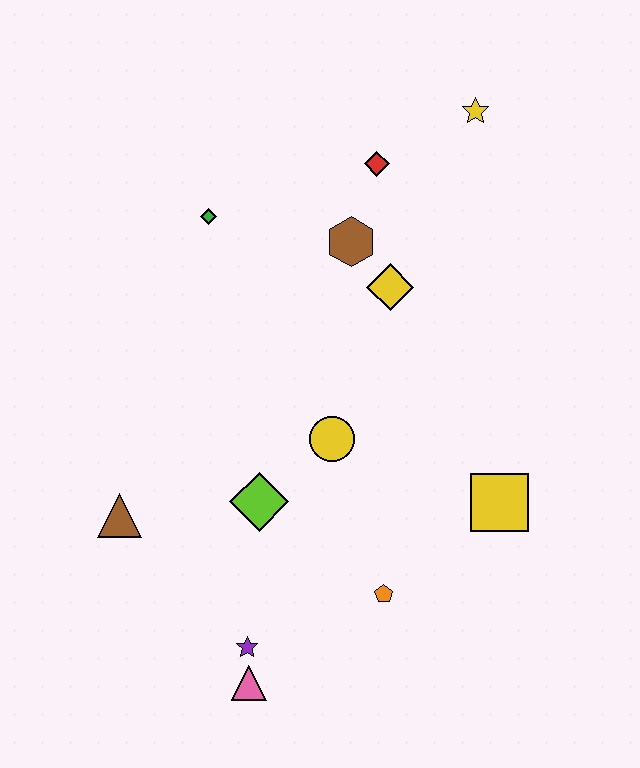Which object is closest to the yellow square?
The orange pentagon is closest to the yellow square.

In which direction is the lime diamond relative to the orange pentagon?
The lime diamond is to the left of the orange pentagon.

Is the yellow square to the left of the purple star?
No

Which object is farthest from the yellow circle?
The yellow star is farthest from the yellow circle.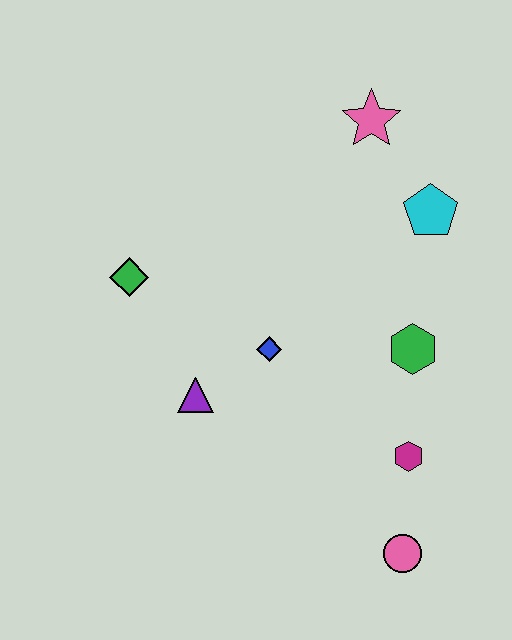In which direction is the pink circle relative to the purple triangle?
The pink circle is to the right of the purple triangle.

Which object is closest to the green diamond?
The purple triangle is closest to the green diamond.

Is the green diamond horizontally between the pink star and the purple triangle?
No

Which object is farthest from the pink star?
The pink circle is farthest from the pink star.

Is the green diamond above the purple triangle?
Yes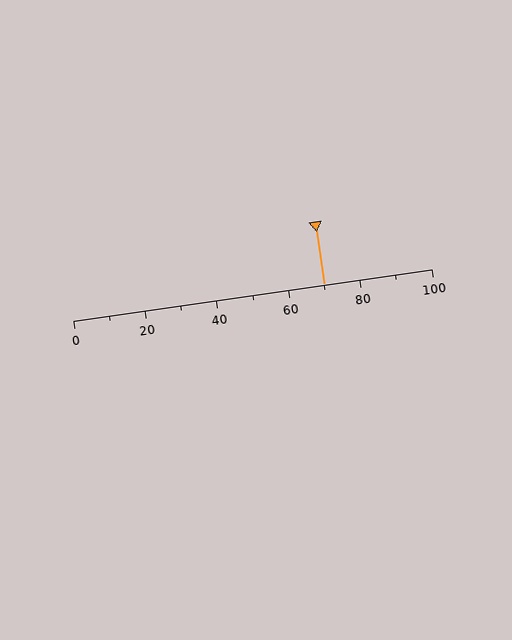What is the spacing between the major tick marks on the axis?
The major ticks are spaced 20 apart.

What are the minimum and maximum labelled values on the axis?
The axis runs from 0 to 100.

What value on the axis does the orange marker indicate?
The marker indicates approximately 70.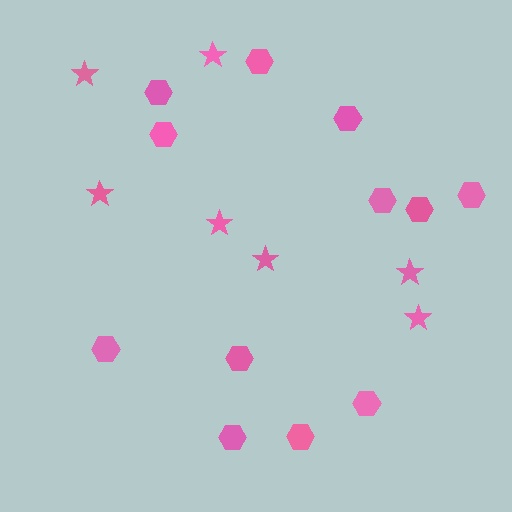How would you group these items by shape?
There are 2 groups: one group of stars (7) and one group of hexagons (12).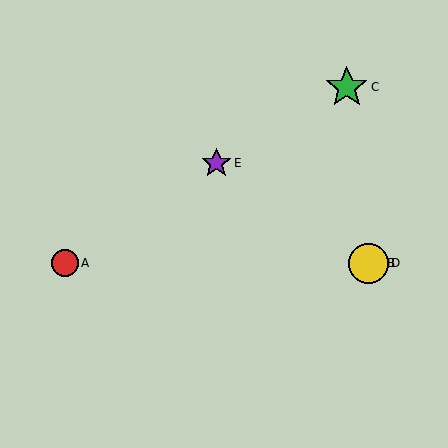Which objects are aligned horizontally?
Objects A, B, D are aligned horizontally.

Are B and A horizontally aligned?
Yes, both are at y≈263.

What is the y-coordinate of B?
Object B is at y≈263.